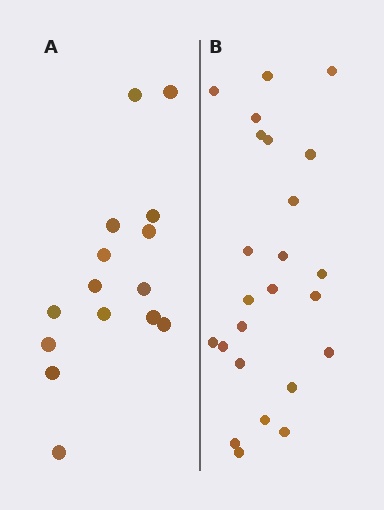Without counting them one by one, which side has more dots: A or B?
Region B (the right region) has more dots.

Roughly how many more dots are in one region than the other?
Region B has roughly 8 or so more dots than region A.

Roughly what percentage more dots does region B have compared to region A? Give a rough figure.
About 60% more.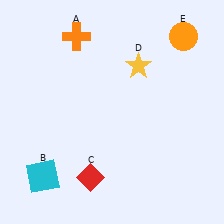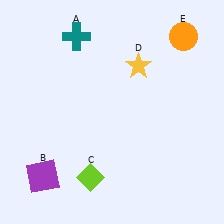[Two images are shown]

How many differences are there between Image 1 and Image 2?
There are 3 differences between the two images.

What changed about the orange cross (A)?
In Image 1, A is orange. In Image 2, it changed to teal.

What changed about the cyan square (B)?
In Image 1, B is cyan. In Image 2, it changed to purple.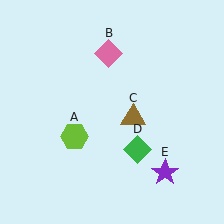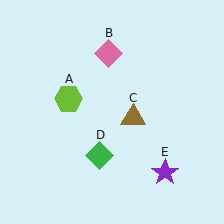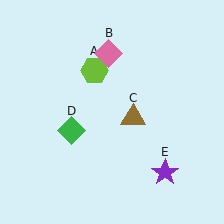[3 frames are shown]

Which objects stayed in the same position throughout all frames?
Pink diamond (object B) and brown triangle (object C) and purple star (object E) remained stationary.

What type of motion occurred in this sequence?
The lime hexagon (object A), green diamond (object D) rotated clockwise around the center of the scene.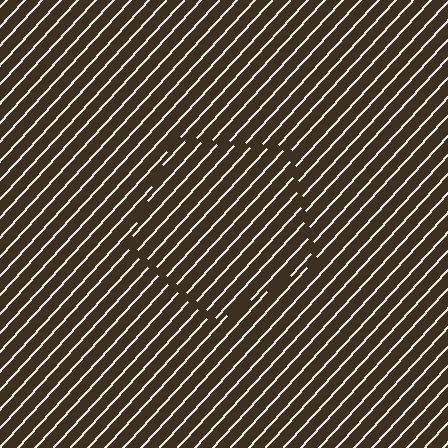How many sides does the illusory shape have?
5 sides — the line-ends trace a pentagon.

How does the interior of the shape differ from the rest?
The interior of the shape contains the same grating, shifted by half a period — the contour is defined by the phase discontinuity where line-ends from the inner and outer gratings abut.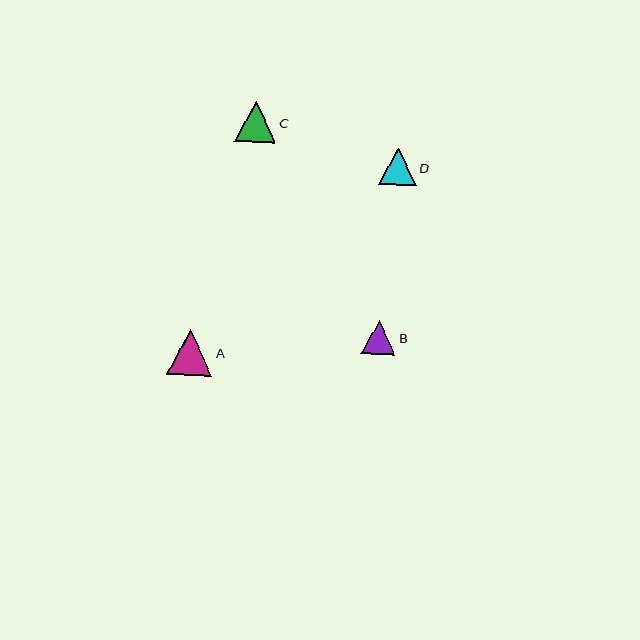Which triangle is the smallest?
Triangle B is the smallest with a size of approximately 34 pixels.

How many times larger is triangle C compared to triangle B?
Triangle C is approximately 1.2 times the size of triangle B.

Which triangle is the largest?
Triangle A is the largest with a size of approximately 46 pixels.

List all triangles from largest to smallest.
From largest to smallest: A, C, D, B.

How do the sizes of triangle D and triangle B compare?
Triangle D and triangle B are approximately the same size.